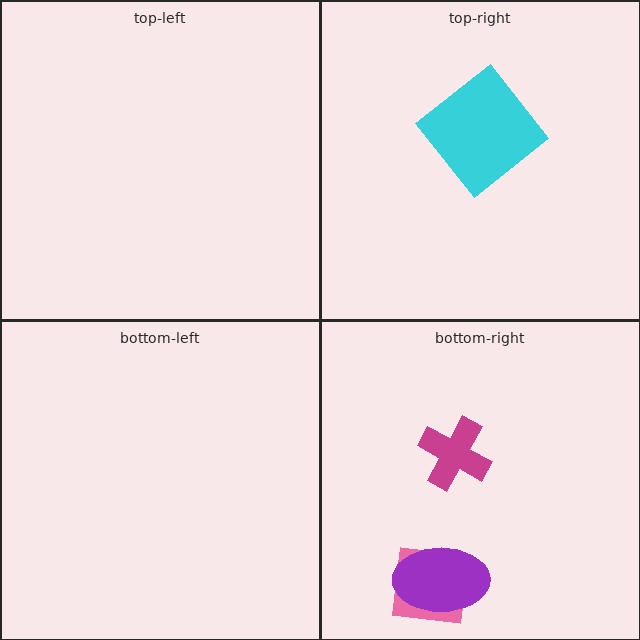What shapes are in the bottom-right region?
The pink square, the purple ellipse, the magenta cross.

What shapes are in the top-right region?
The cyan diamond.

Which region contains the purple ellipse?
The bottom-right region.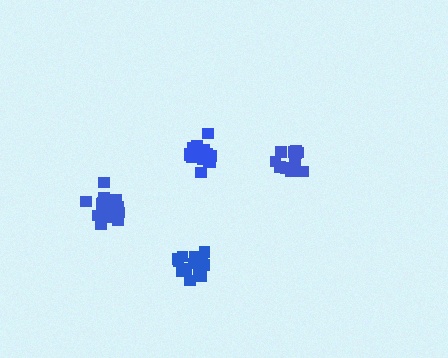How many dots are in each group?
Group 1: 15 dots, Group 2: 18 dots, Group 3: 15 dots, Group 4: 14 dots (62 total).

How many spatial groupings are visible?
There are 4 spatial groupings.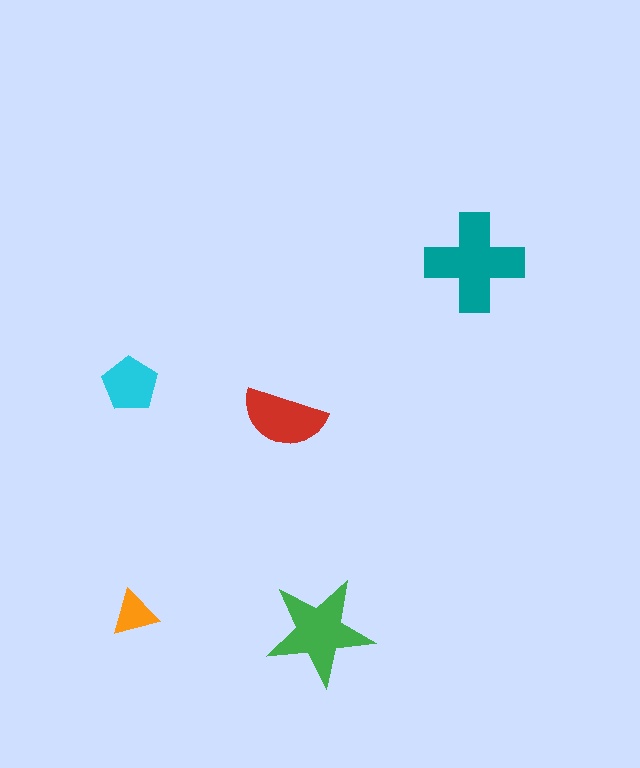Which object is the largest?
The teal cross.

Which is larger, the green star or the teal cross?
The teal cross.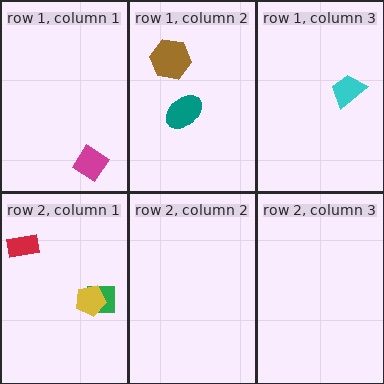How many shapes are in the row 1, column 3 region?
1.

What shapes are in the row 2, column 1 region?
The red rectangle, the green square, the yellow pentagon.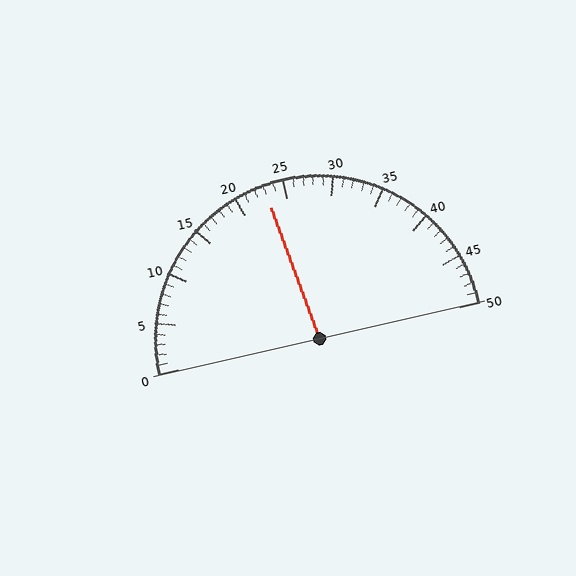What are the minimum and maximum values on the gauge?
The gauge ranges from 0 to 50.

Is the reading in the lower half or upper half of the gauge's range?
The reading is in the lower half of the range (0 to 50).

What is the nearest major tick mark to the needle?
The nearest major tick mark is 25.